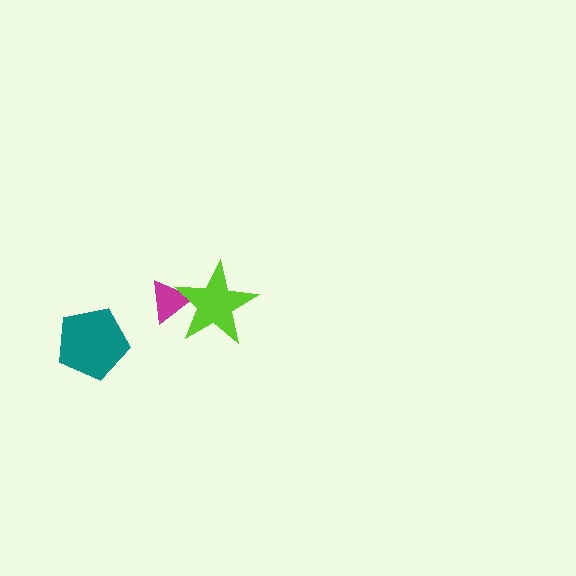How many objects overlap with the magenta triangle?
1 object overlaps with the magenta triangle.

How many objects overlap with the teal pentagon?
0 objects overlap with the teal pentagon.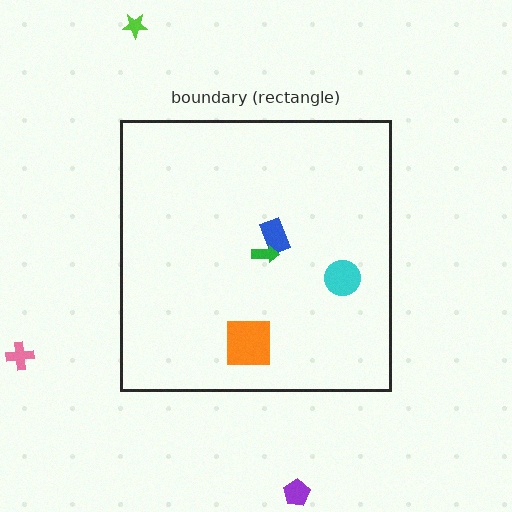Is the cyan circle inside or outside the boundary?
Inside.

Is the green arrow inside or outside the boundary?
Inside.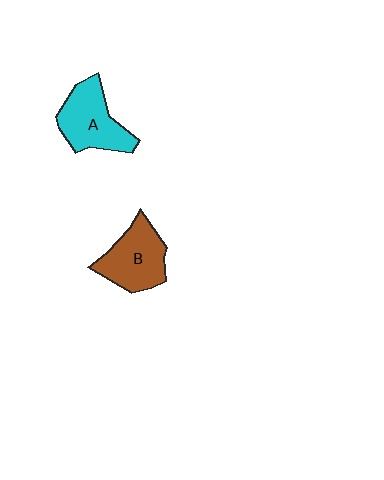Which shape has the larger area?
Shape A (cyan).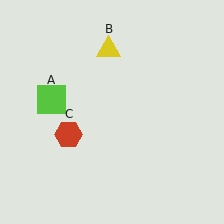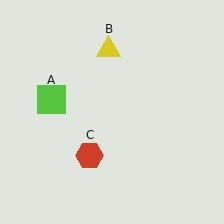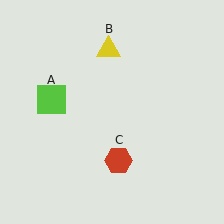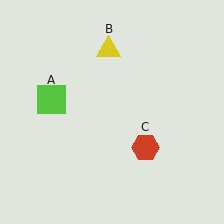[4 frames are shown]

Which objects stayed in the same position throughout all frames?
Lime square (object A) and yellow triangle (object B) remained stationary.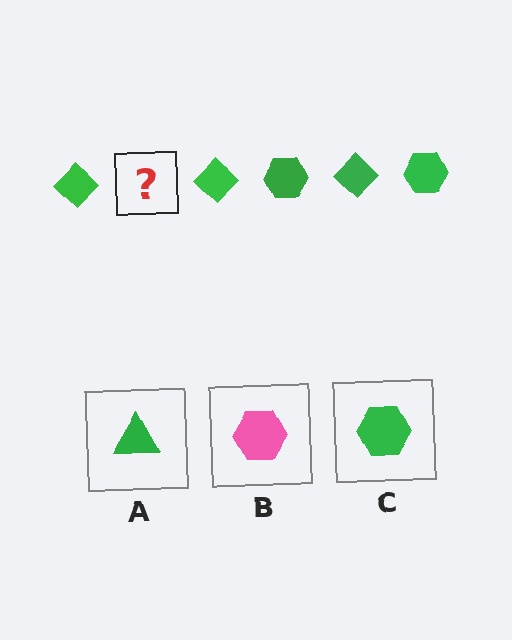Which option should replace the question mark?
Option C.